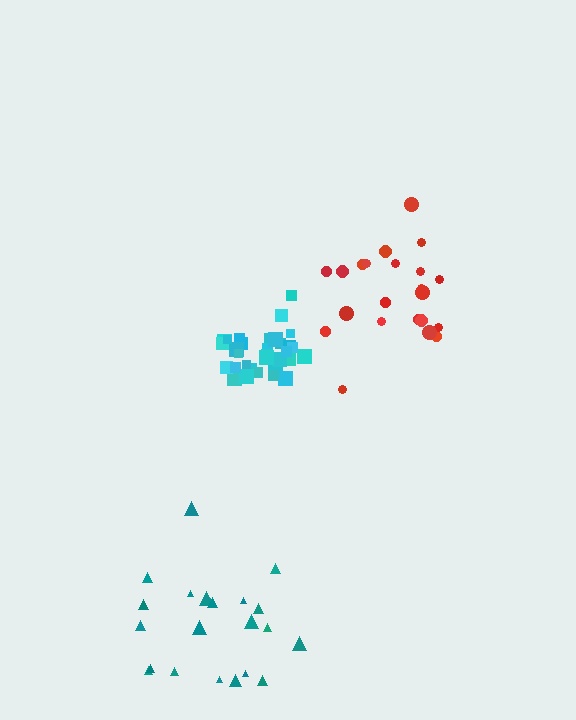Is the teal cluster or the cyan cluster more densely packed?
Cyan.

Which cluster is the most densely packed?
Cyan.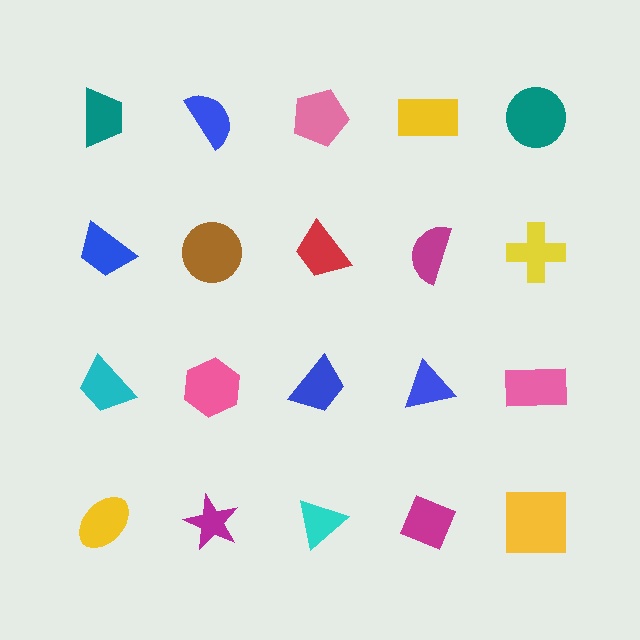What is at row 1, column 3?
A pink pentagon.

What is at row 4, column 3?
A cyan triangle.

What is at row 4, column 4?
A magenta diamond.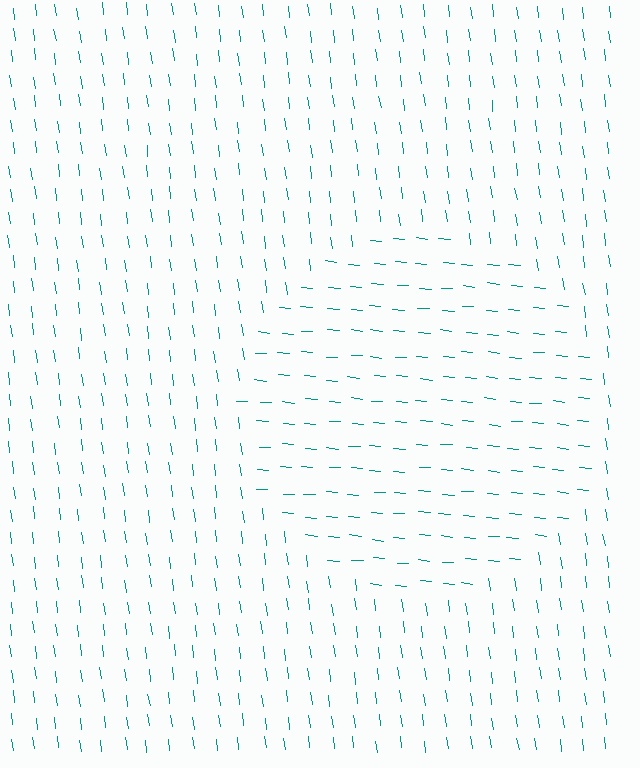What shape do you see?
I see a circle.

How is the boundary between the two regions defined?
The boundary is defined purely by a change in line orientation (approximately 77 degrees difference). All lines are the same color and thickness.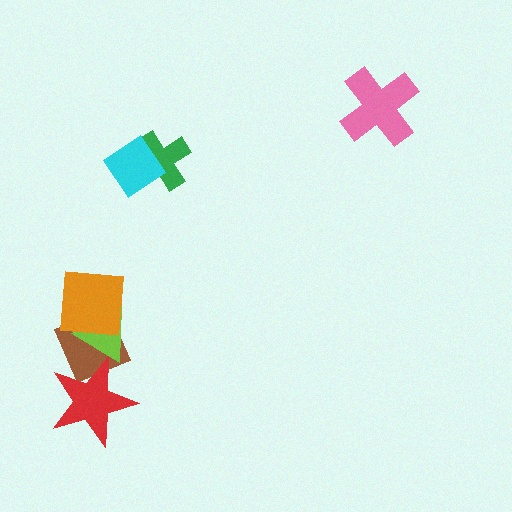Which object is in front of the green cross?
The cyan diamond is in front of the green cross.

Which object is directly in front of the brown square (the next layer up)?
The lime triangle is directly in front of the brown square.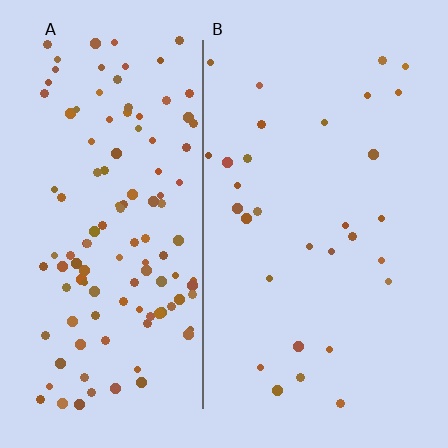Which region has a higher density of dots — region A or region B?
A (the left).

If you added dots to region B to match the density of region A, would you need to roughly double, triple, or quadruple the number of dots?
Approximately quadruple.